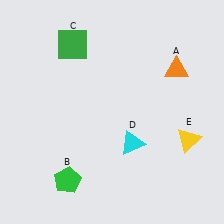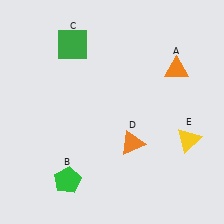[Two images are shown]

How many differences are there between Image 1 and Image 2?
There is 1 difference between the two images.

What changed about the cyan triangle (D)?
In Image 1, D is cyan. In Image 2, it changed to orange.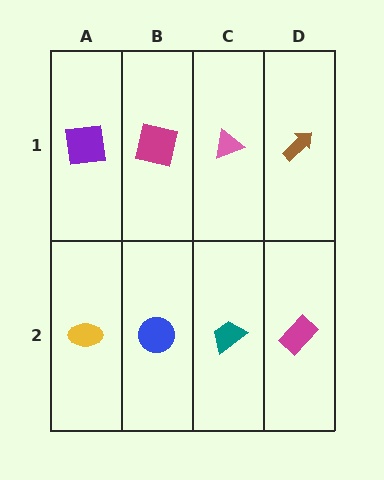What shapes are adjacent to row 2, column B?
A magenta square (row 1, column B), a yellow ellipse (row 2, column A), a teal trapezoid (row 2, column C).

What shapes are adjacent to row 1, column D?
A magenta rectangle (row 2, column D), a pink triangle (row 1, column C).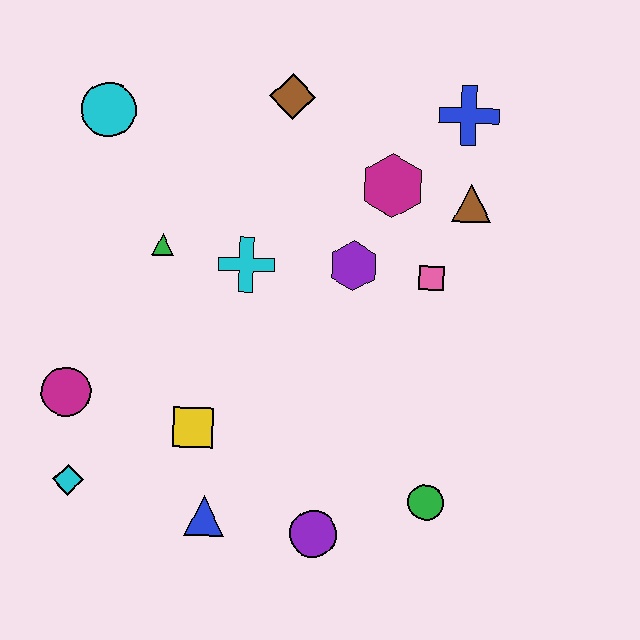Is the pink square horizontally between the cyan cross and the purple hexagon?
No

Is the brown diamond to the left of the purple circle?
Yes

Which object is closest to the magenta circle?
The cyan diamond is closest to the magenta circle.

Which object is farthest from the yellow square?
The blue cross is farthest from the yellow square.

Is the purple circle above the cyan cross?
No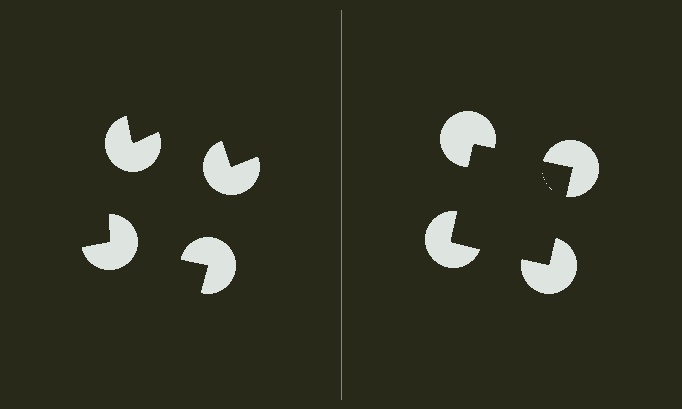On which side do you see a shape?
An illusory square appears on the right side. On the left side the wedge cuts are rotated, so no coherent shape forms.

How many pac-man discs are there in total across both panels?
8 — 4 on each side.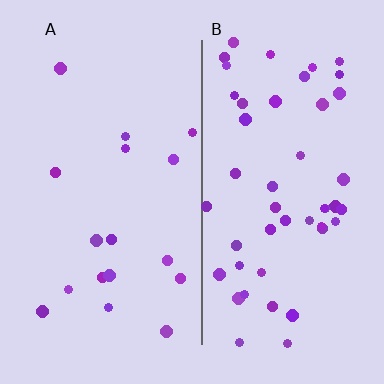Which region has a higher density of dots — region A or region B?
B (the right).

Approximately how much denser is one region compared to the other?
Approximately 2.8× — region B over region A.